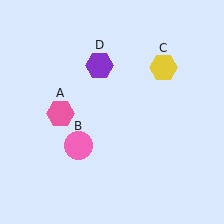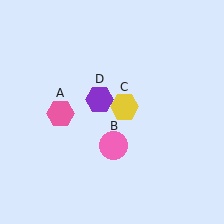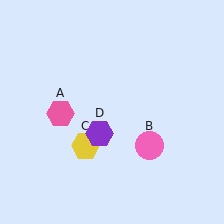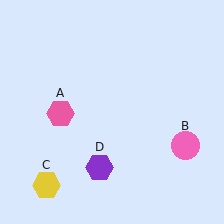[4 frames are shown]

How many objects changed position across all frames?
3 objects changed position: pink circle (object B), yellow hexagon (object C), purple hexagon (object D).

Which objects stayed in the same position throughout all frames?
Pink hexagon (object A) remained stationary.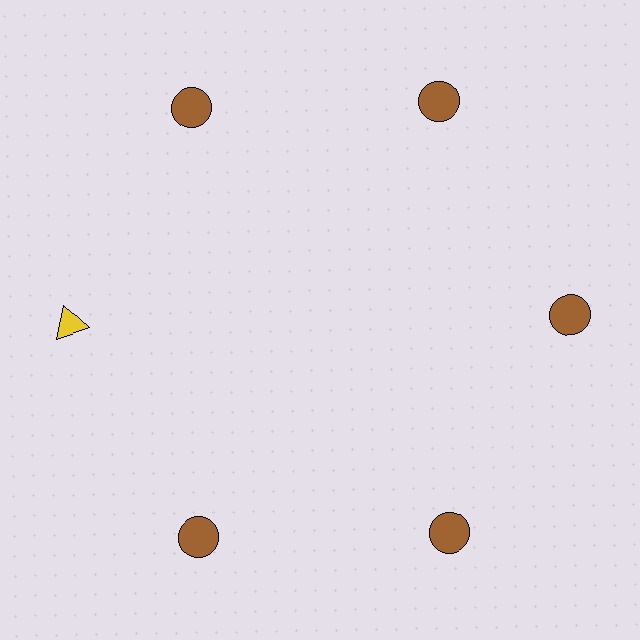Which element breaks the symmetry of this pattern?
The yellow triangle at roughly the 9 o'clock position breaks the symmetry. All other shapes are brown circles.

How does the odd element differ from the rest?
It differs in both color (yellow instead of brown) and shape (triangle instead of circle).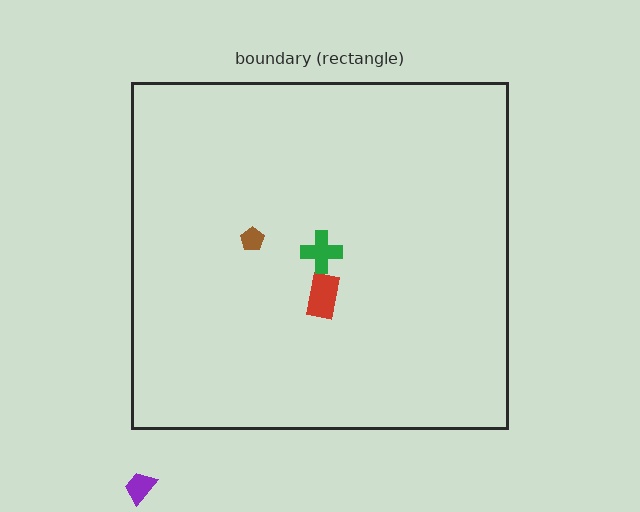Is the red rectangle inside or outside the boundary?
Inside.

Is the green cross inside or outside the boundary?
Inside.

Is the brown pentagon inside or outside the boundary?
Inside.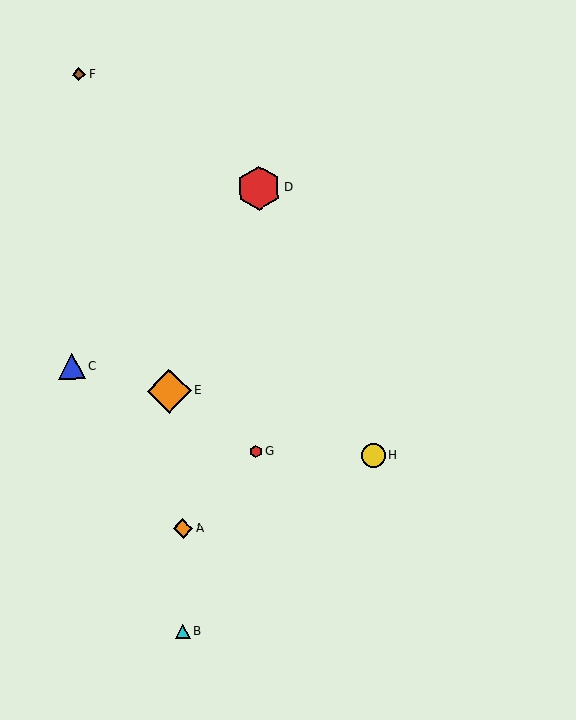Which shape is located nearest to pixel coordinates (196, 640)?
The cyan triangle (labeled B) at (183, 632) is nearest to that location.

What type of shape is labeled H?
Shape H is a yellow circle.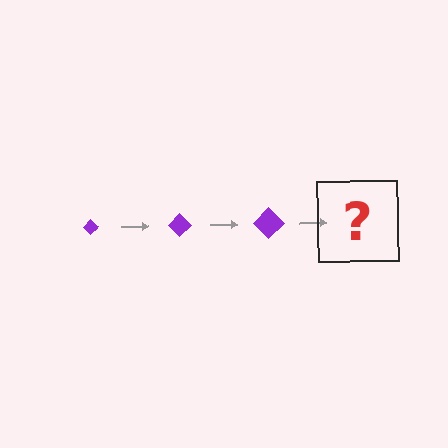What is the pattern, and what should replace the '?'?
The pattern is that the diamond gets progressively larger each step. The '?' should be a purple diamond, larger than the previous one.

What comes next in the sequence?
The next element should be a purple diamond, larger than the previous one.